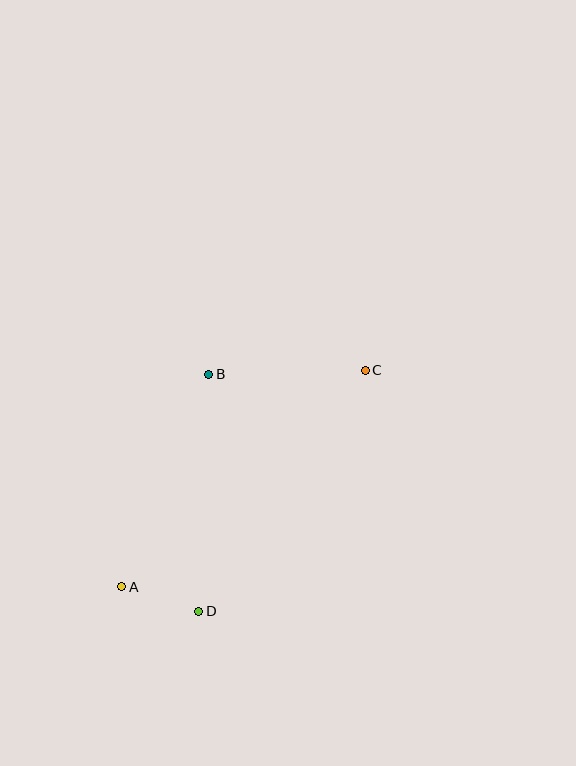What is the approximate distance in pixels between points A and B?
The distance between A and B is approximately 230 pixels.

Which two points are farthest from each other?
Points A and C are farthest from each other.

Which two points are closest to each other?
Points A and D are closest to each other.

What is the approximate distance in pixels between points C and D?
The distance between C and D is approximately 293 pixels.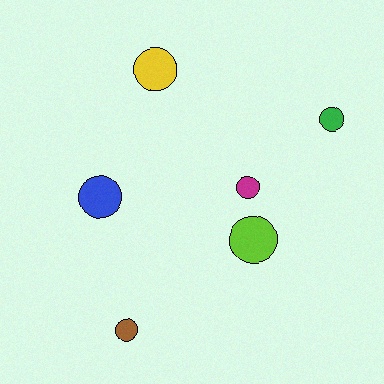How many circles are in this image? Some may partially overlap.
There are 6 circles.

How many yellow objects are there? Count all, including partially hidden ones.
There is 1 yellow object.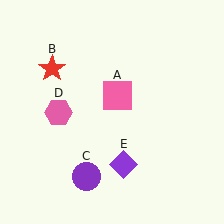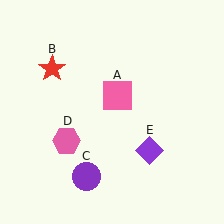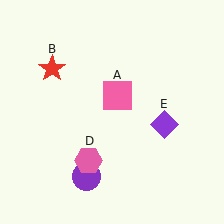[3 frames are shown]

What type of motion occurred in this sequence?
The pink hexagon (object D), purple diamond (object E) rotated counterclockwise around the center of the scene.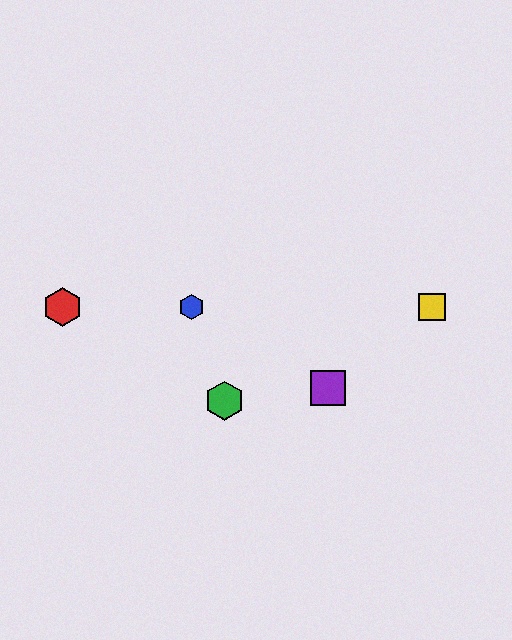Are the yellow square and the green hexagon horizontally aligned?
No, the yellow square is at y≈307 and the green hexagon is at y≈401.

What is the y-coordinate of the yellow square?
The yellow square is at y≈307.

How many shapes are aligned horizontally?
3 shapes (the red hexagon, the blue hexagon, the yellow square) are aligned horizontally.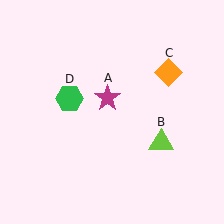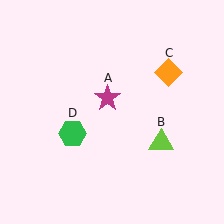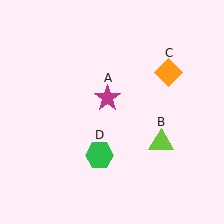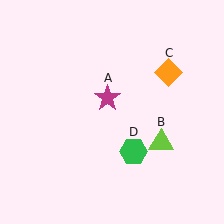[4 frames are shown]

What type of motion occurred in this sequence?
The green hexagon (object D) rotated counterclockwise around the center of the scene.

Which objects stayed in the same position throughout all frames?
Magenta star (object A) and lime triangle (object B) and orange diamond (object C) remained stationary.